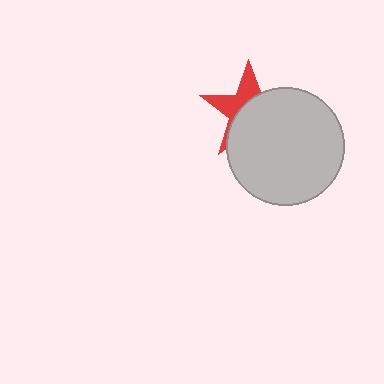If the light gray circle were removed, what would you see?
You would see the complete red star.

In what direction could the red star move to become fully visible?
The red star could move toward the upper-left. That would shift it out from behind the light gray circle entirely.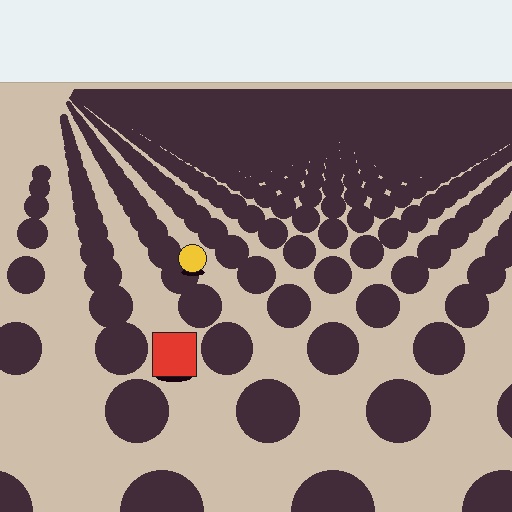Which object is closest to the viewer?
The red square is closest. The texture marks near it are larger and more spread out.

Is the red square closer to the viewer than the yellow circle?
Yes. The red square is closer — you can tell from the texture gradient: the ground texture is coarser near it.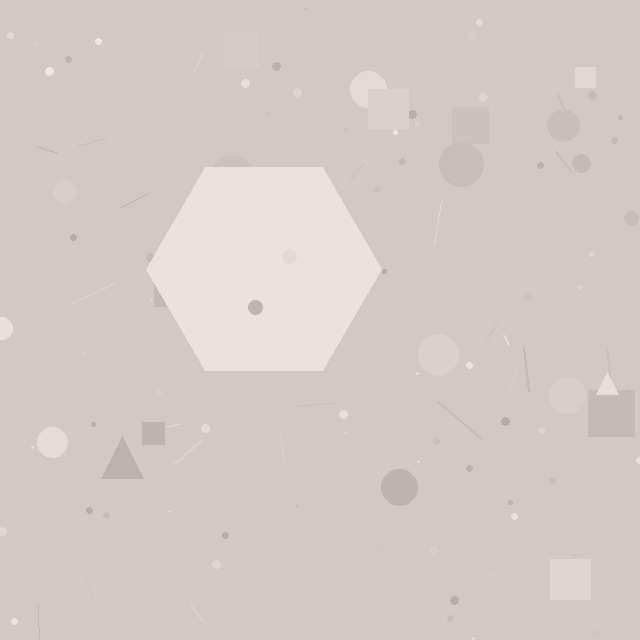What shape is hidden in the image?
A hexagon is hidden in the image.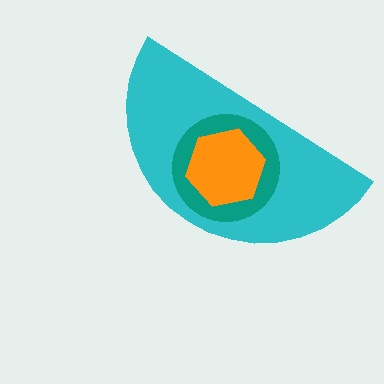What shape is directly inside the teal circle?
The orange hexagon.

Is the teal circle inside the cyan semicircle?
Yes.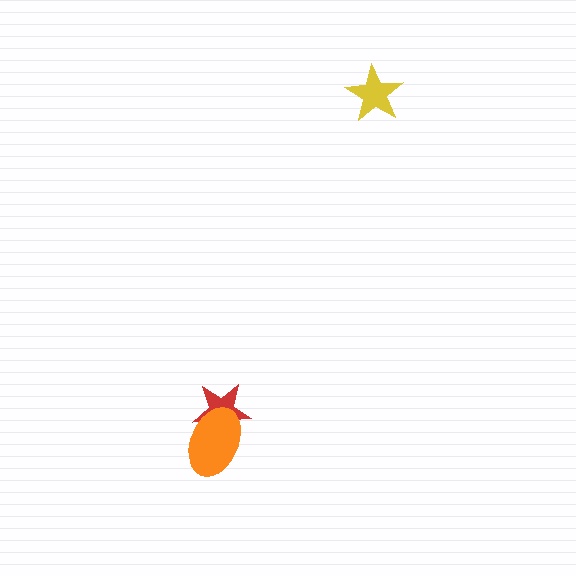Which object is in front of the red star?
The orange ellipse is in front of the red star.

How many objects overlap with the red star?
1 object overlaps with the red star.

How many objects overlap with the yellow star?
0 objects overlap with the yellow star.